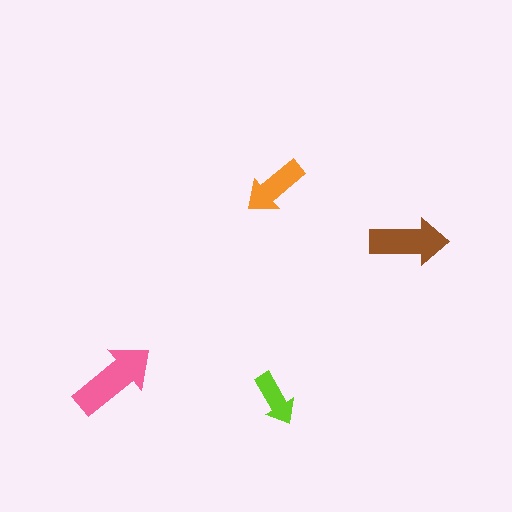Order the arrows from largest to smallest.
the pink one, the brown one, the orange one, the lime one.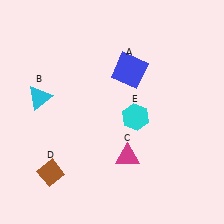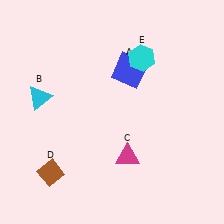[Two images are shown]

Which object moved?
The cyan hexagon (E) moved up.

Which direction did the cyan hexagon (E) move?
The cyan hexagon (E) moved up.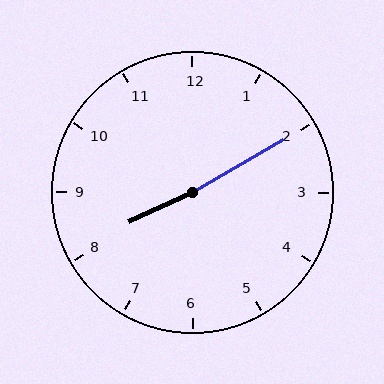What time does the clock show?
8:10.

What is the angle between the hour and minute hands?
Approximately 175 degrees.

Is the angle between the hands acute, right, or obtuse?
It is obtuse.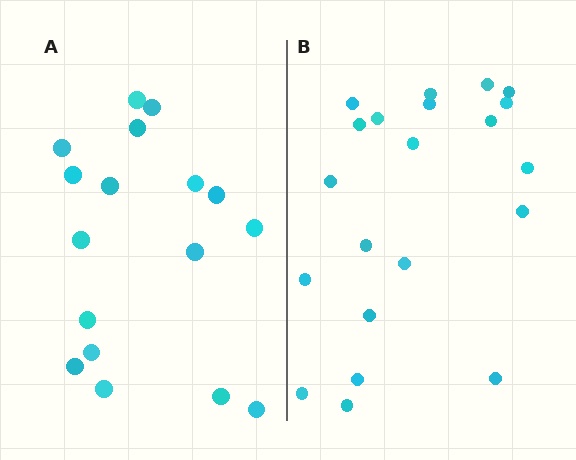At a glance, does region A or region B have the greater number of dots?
Region B (the right region) has more dots.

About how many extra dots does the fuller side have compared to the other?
Region B has about 4 more dots than region A.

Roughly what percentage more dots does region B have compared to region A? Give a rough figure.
About 25% more.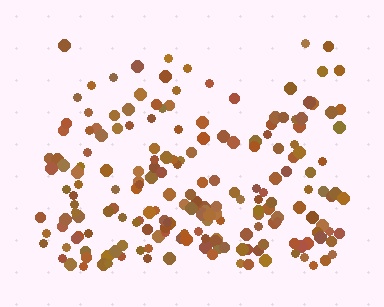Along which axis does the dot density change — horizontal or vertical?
Vertical.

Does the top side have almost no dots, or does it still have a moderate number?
Still a moderate number, just noticeably fewer than the bottom.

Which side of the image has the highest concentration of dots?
The bottom.